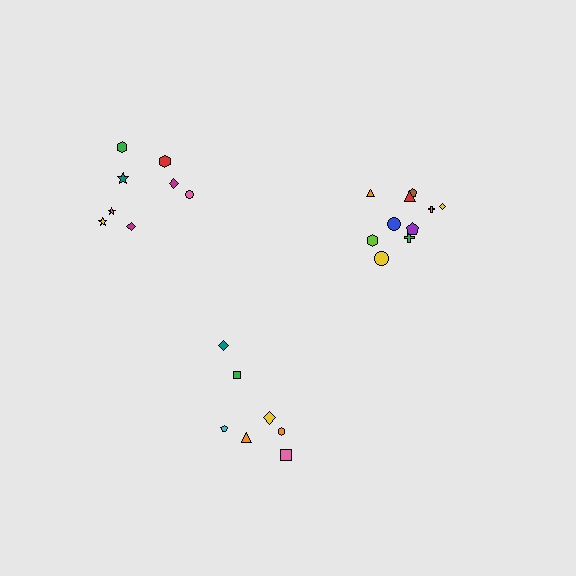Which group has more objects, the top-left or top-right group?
The top-right group.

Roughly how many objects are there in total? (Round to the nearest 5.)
Roughly 25 objects in total.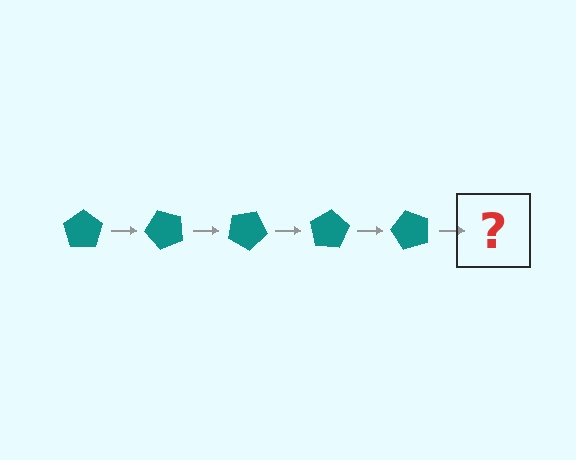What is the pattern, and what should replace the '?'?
The pattern is that the pentagon rotates 50 degrees each step. The '?' should be a teal pentagon rotated 250 degrees.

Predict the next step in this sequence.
The next step is a teal pentagon rotated 250 degrees.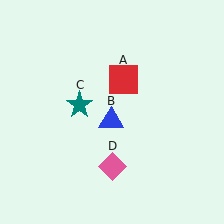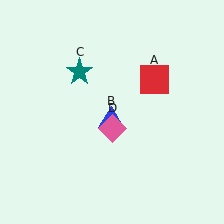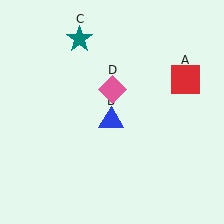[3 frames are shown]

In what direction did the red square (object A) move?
The red square (object A) moved right.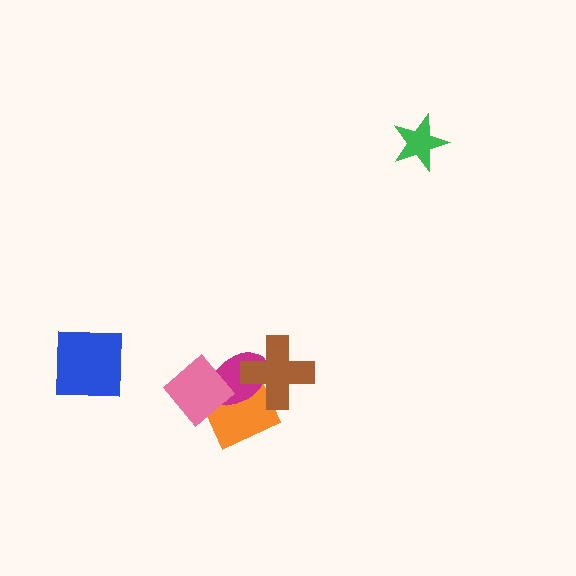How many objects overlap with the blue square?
0 objects overlap with the blue square.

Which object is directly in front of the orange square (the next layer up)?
The magenta ellipse is directly in front of the orange square.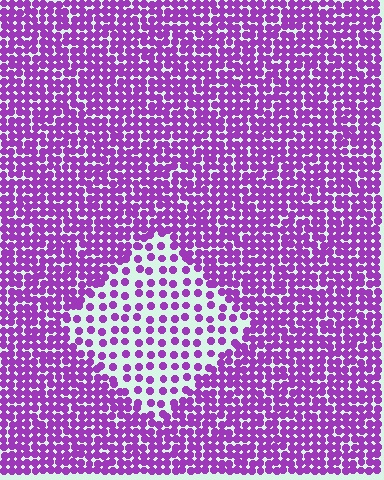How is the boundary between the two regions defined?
The boundary is defined by a change in element density (approximately 2.4x ratio). All elements are the same color, size, and shape.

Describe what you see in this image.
The image contains small purple elements arranged at two different densities. A diamond-shaped region is visible where the elements are less densely packed than the surrounding area.